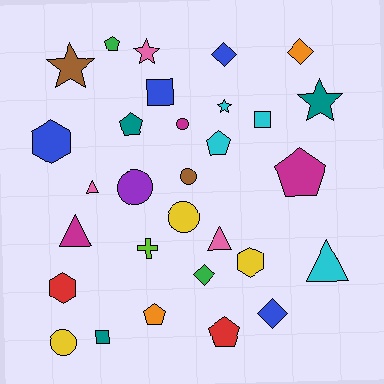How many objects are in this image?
There are 30 objects.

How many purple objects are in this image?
There is 1 purple object.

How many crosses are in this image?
There is 1 cross.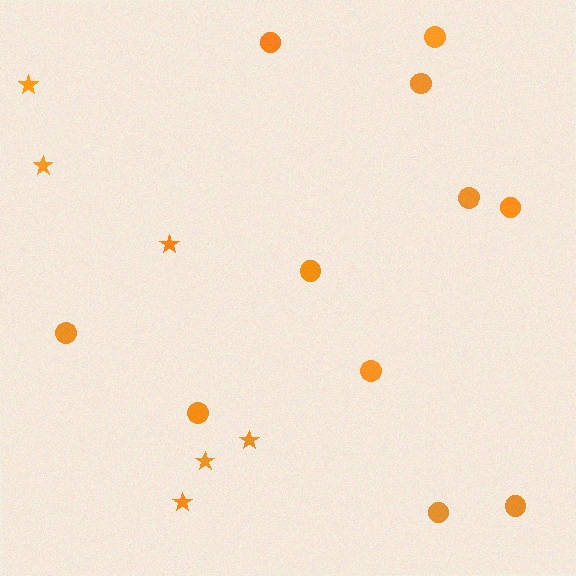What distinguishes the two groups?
There are 2 groups: one group of circles (11) and one group of stars (6).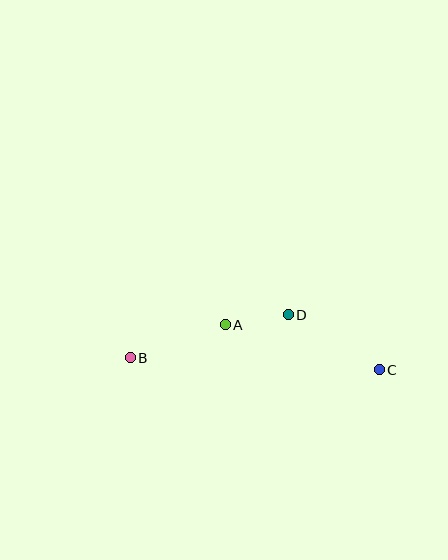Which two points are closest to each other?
Points A and D are closest to each other.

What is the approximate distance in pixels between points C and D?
The distance between C and D is approximately 106 pixels.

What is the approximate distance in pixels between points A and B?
The distance between A and B is approximately 100 pixels.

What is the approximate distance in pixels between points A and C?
The distance between A and C is approximately 161 pixels.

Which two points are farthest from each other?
Points B and C are farthest from each other.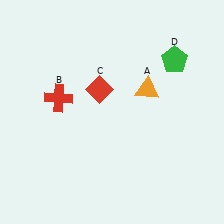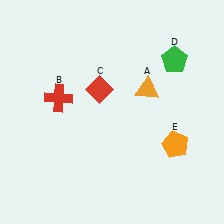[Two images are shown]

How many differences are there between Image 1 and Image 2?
There is 1 difference between the two images.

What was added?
An orange pentagon (E) was added in Image 2.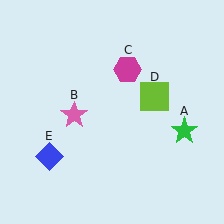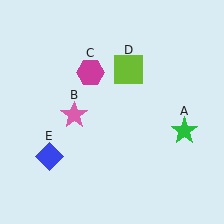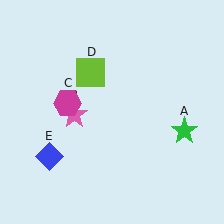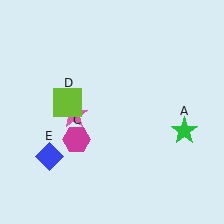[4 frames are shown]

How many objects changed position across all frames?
2 objects changed position: magenta hexagon (object C), lime square (object D).